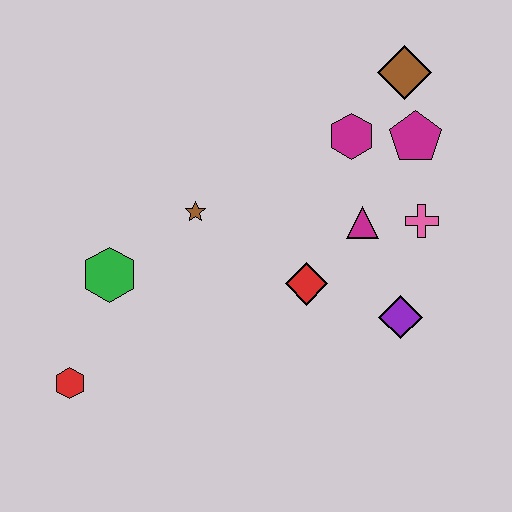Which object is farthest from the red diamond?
The red hexagon is farthest from the red diamond.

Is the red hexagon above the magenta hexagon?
No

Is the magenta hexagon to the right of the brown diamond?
No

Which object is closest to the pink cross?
The magenta triangle is closest to the pink cross.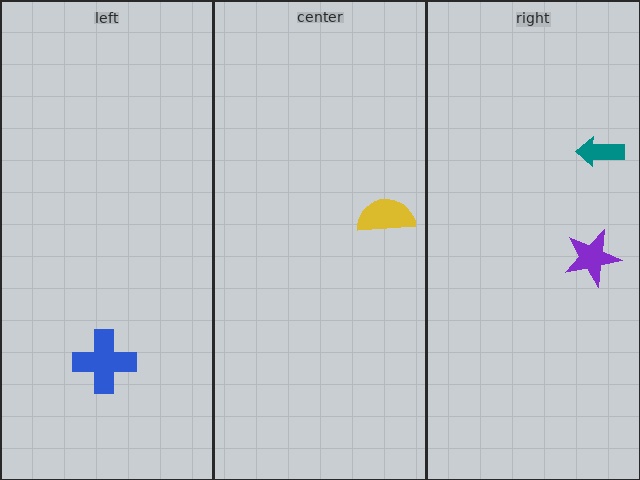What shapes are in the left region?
The blue cross.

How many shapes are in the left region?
1.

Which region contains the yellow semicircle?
The center region.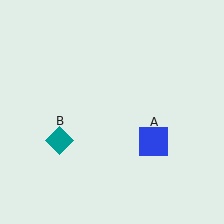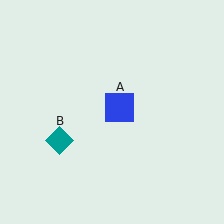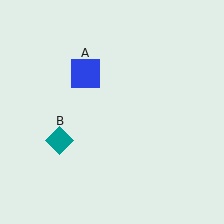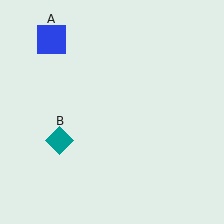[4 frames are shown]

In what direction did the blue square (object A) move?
The blue square (object A) moved up and to the left.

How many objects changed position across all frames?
1 object changed position: blue square (object A).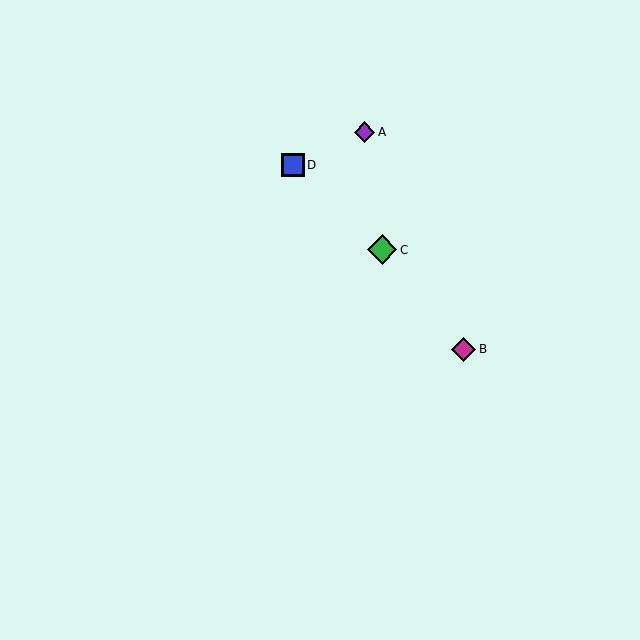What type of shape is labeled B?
Shape B is a magenta diamond.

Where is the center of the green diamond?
The center of the green diamond is at (382, 250).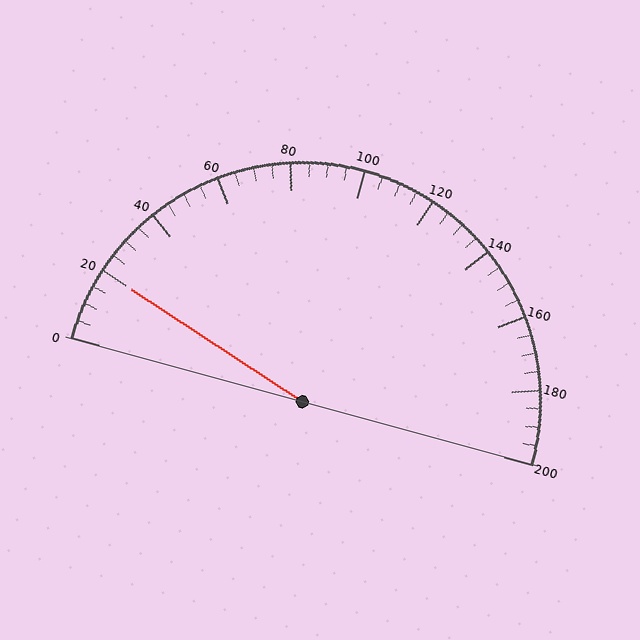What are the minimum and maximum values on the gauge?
The gauge ranges from 0 to 200.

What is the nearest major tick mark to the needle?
The nearest major tick mark is 20.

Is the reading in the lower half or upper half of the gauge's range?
The reading is in the lower half of the range (0 to 200).